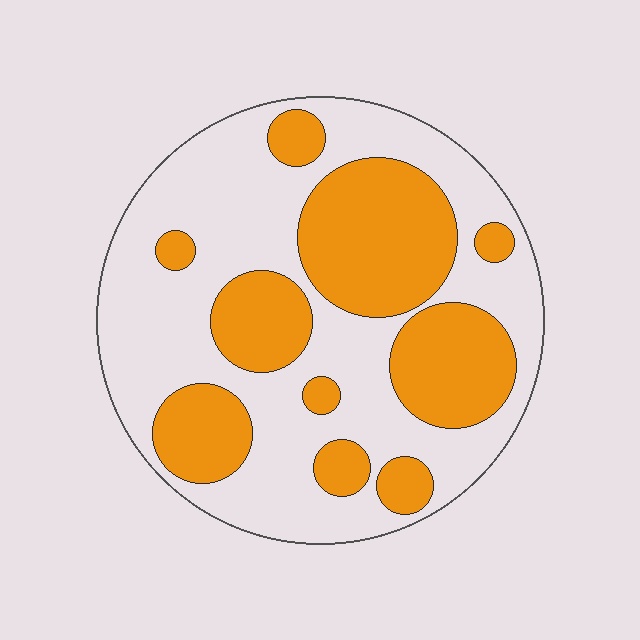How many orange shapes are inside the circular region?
10.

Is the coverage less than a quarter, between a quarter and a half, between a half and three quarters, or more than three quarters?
Between a quarter and a half.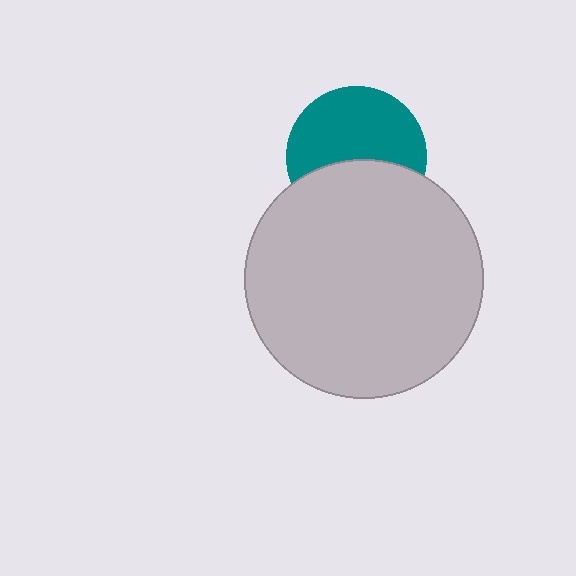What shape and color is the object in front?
The object in front is a light gray circle.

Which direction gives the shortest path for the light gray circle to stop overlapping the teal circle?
Moving down gives the shortest separation.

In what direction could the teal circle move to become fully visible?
The teal circle could move up. That would shift it out from behind the light gray circle entirely.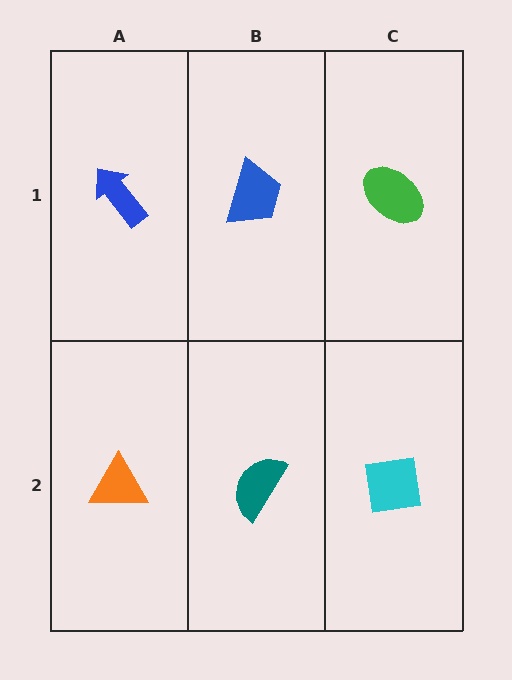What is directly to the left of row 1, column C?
A blue trapezoid.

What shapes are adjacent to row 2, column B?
A blue trapezoid (row 1, column B), an orange triangle (row 2, column A), a cyan square (row 2, column C).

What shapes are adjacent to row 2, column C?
A green ellipse (row 1, column C), a teal semicircle (row 2, column B).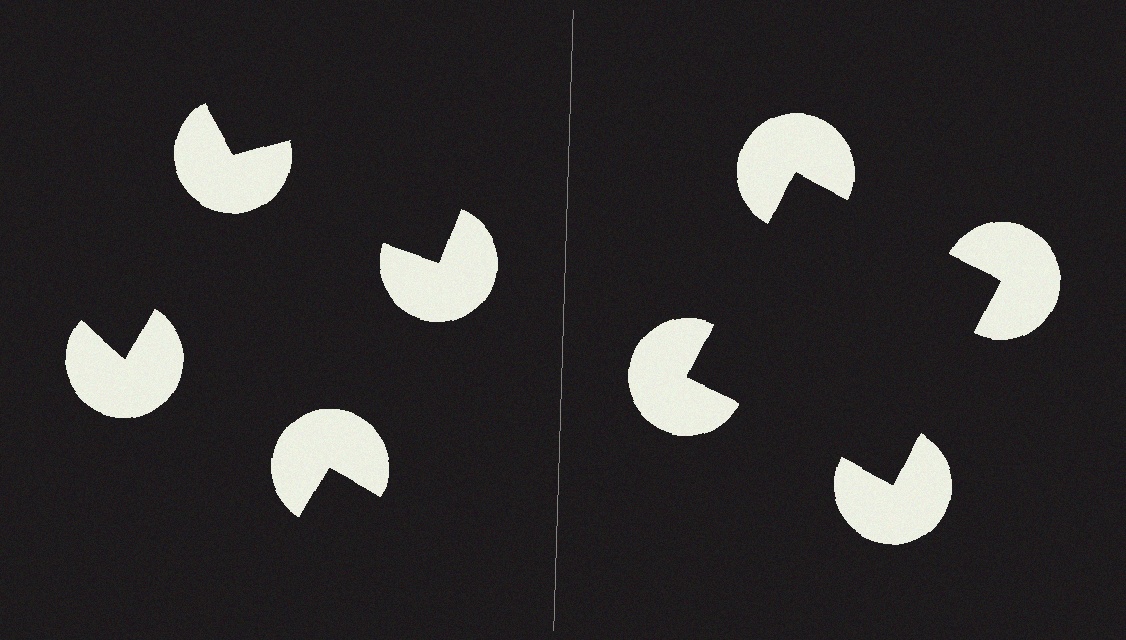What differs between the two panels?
The pac-man discs are positioned identically on both sides; only the wedge orientations differ. On the right they align to a square; on the left they are misaligned.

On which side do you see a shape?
An illusory square appears on the right side. On the left side the wedge cuts are rotated, so no coherent shape forms.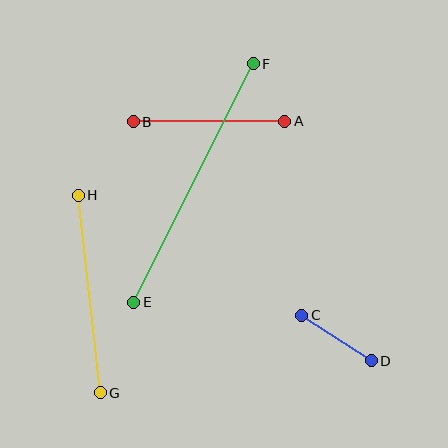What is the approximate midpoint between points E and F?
The midpoint is at approximately (193, 183) pixels.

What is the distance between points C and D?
The distance is approximately 83 pixels.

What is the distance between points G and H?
The distance is approximately 198 pixels.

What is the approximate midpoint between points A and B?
The midpoint is at approximately (209, 121) pixels.